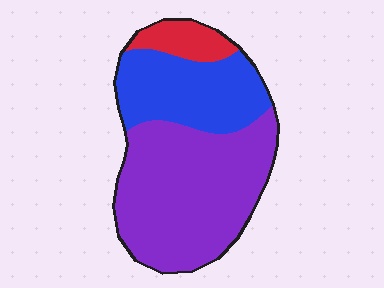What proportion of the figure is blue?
Blue takes up between a quarter and a half of the figure.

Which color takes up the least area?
Red, at roughly 10%.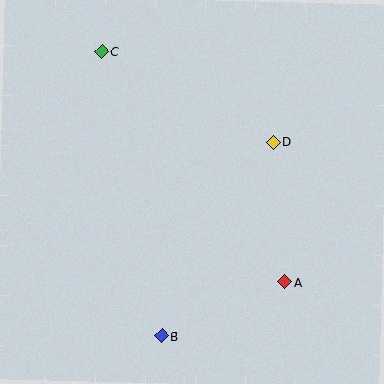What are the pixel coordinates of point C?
Point C is at (102, 51).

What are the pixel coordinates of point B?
Point B is at (162, 336).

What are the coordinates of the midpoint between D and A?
The midpoint between D and A is at (279, 212).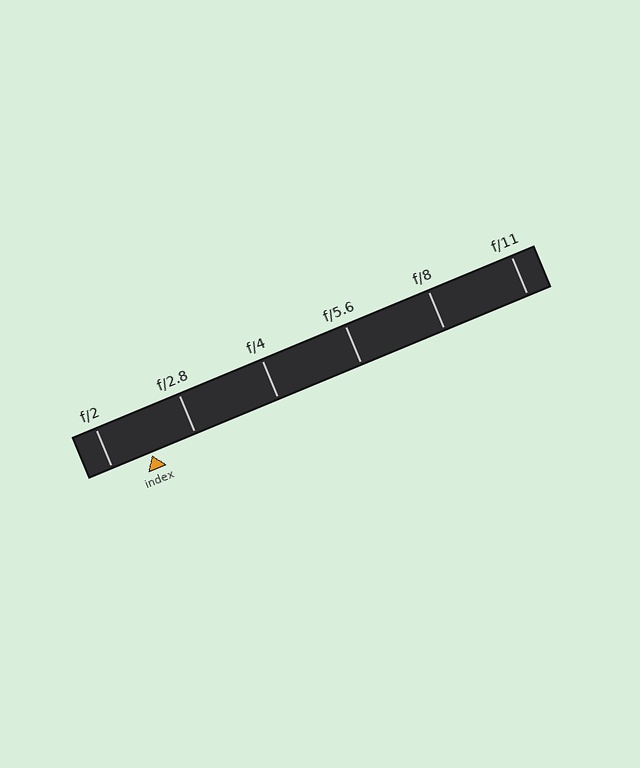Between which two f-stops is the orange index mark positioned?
The index mark is between f/2 and f/2.8.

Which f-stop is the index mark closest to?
The index mark is closest to f/2.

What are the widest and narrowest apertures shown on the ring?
The widest aperture shown is f/2 and the narrowest is f/11.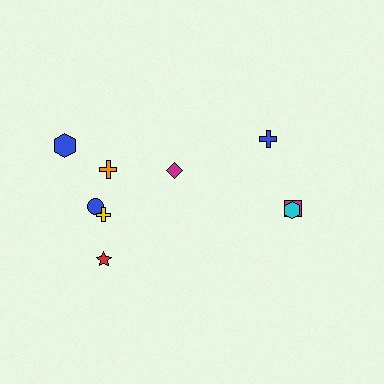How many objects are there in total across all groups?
There are 9 objects.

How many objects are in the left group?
There are 6 objects.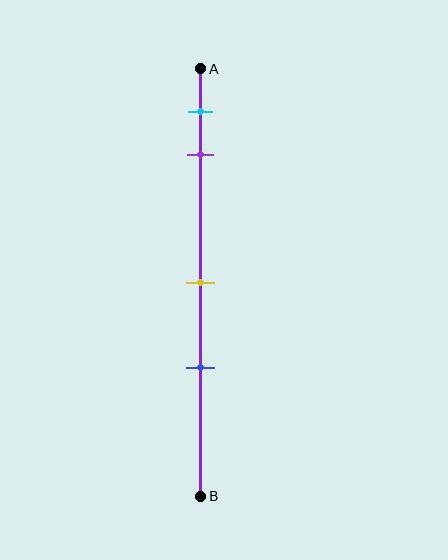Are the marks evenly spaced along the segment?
No, the marks are not evenly spaced.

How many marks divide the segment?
There are 4 marks dividing the segment.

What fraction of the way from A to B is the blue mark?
The blue mark is approximately 70% (0.7) of the way from A to B.